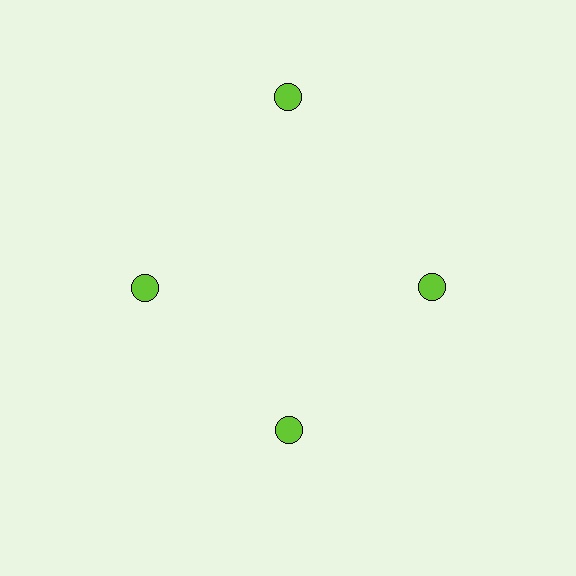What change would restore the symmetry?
The symmetry would be restored by moving it inward, back onto the ring so that all 4 circles sit at equal angles and equal distance from the center.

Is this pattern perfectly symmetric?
No. The 4 lime circles are arranged in a ring, but one element near the 12 o'clock position is pushed outward from the center, breaking the 4-fold rotational symmetry.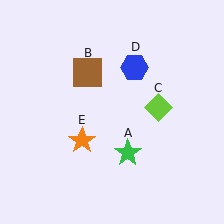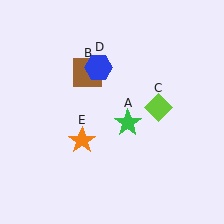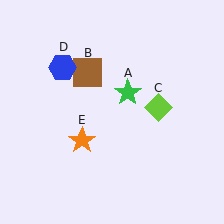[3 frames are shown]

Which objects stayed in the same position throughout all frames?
Brown square (object B) and lime diamond (object C) and orange star (object E) remained stationary.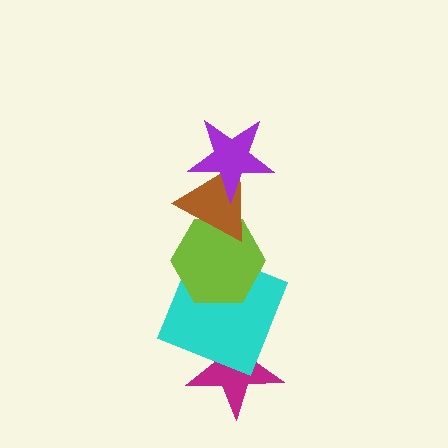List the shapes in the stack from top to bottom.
From top to bottom: the purple star, the brown triangle, the lime hexagon, the cyan square, the magenta star.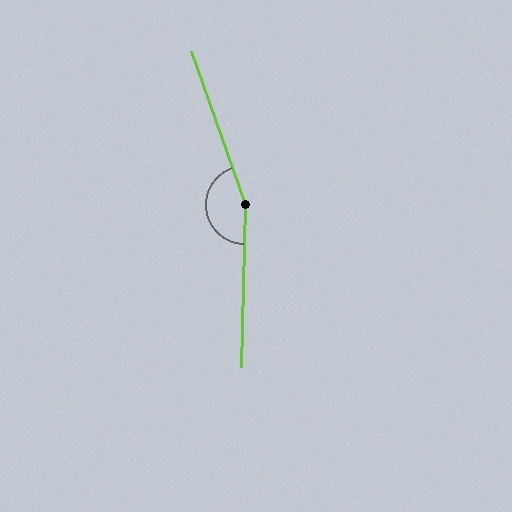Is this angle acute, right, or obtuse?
It is obtuse.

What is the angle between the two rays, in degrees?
Approximately 159 degrees.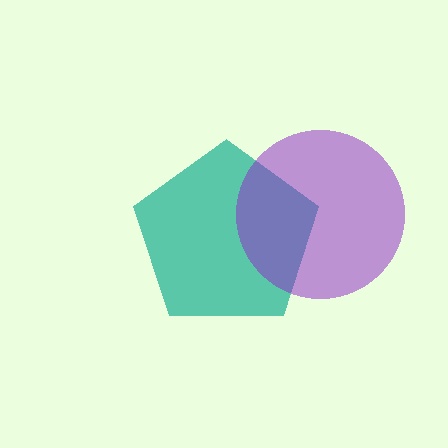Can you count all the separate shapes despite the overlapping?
Yes, there are 2 separate shapes.